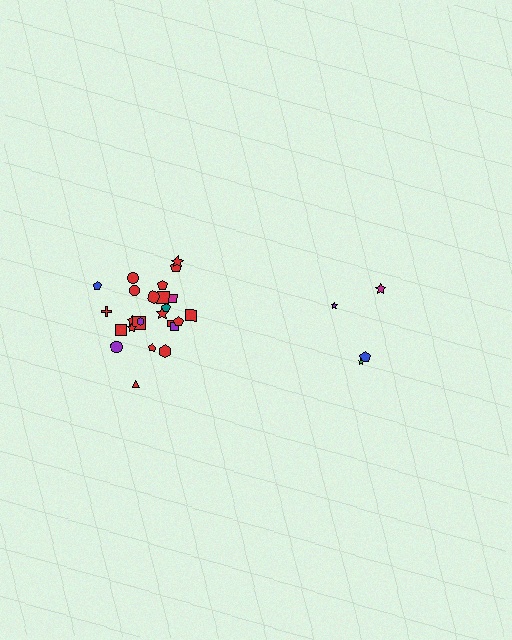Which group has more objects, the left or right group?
The left group.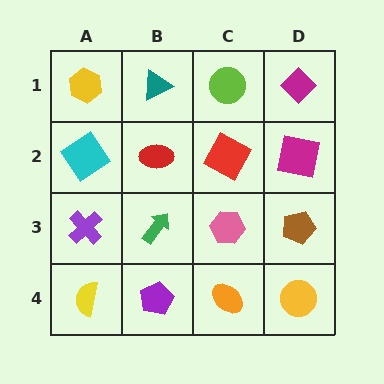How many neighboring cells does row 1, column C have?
3.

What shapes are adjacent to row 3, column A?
A cyan diamond (row 2, column A), a yellow semicircle (row 4, column A), a green arrow (row 3, column B).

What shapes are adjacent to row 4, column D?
A brown pentagon (row 3, column D), an orange ellipse (row 4, column C).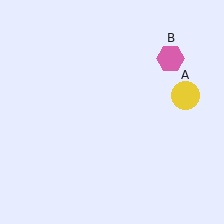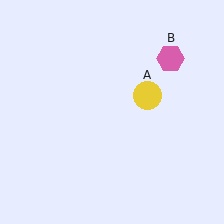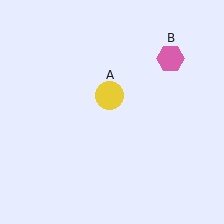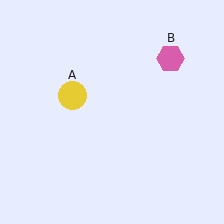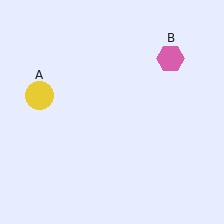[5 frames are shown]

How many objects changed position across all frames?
1 object changed position: yellow circle (object A).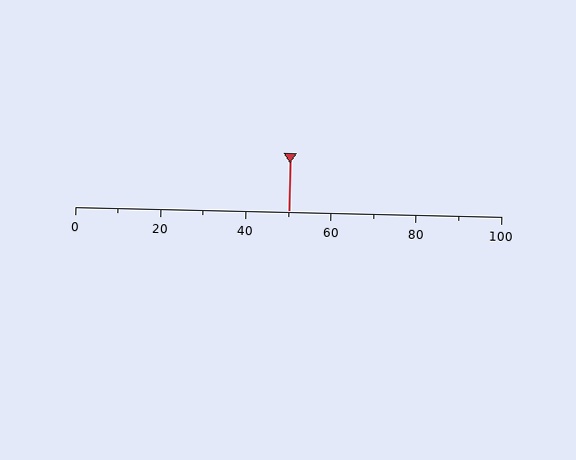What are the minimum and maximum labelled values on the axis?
The axis runs from 0 to 100.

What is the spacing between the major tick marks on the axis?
The major ticks are spaced 20 apart.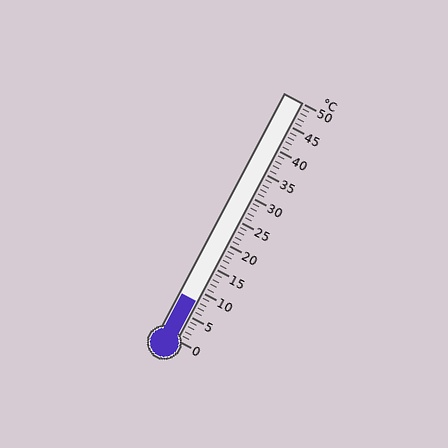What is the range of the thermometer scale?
The thermometer scale ranges from 0°C to 50°C.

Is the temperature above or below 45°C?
The temperature is below 45°C.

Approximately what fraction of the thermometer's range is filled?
The thermometer is filled to approximately 15% of its range.